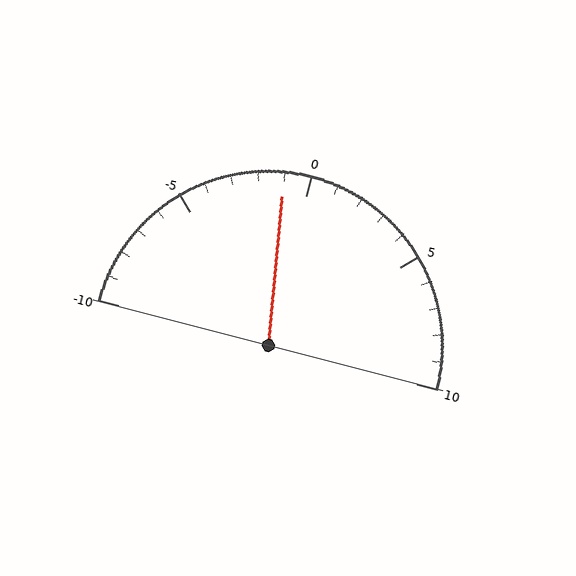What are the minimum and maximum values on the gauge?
The gauge ranges from -10 to 10.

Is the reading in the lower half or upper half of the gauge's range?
The reading is in the lower half of the range (-10 to 10).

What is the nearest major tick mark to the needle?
The nearest major tick mark is 0.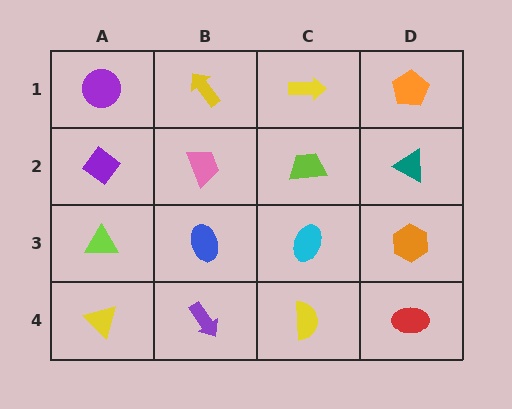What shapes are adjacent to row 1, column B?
A pink trapezoid (row 2, column B), a purple circle (row 1, column A), a yellow arrow (row 1, column C).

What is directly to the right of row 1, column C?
An orange pentagon.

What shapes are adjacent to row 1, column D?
A teal triangle (row 2, column D), a yellow arrow (row 1, column C).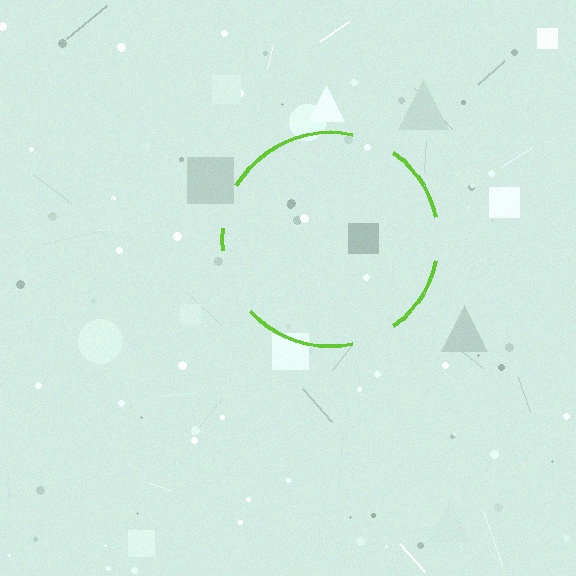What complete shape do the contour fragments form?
The contour fragments form a circle.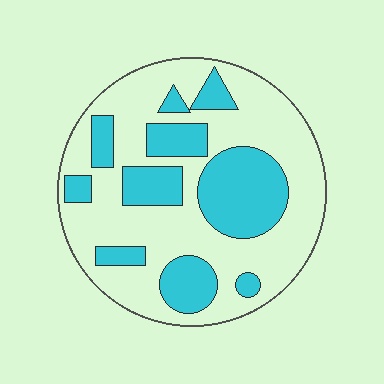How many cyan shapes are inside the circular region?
10.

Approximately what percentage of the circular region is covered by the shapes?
Approximately 35%.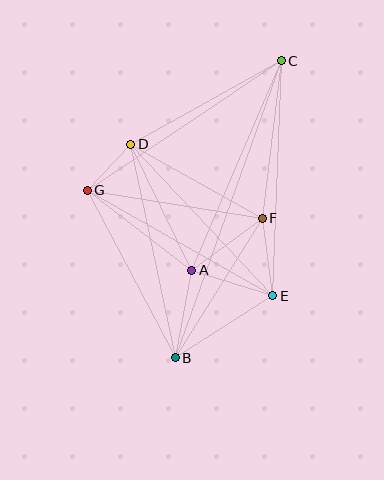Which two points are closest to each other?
Points D and G are closest to each other.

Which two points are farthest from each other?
Points B and C are farthest from each other.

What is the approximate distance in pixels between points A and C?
The distance between A and C is approximately 228 pixels.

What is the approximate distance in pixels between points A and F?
The distance between A and F is approximately 88 pixels.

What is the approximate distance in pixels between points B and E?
The distance between B and E is approximately 115 pixels.